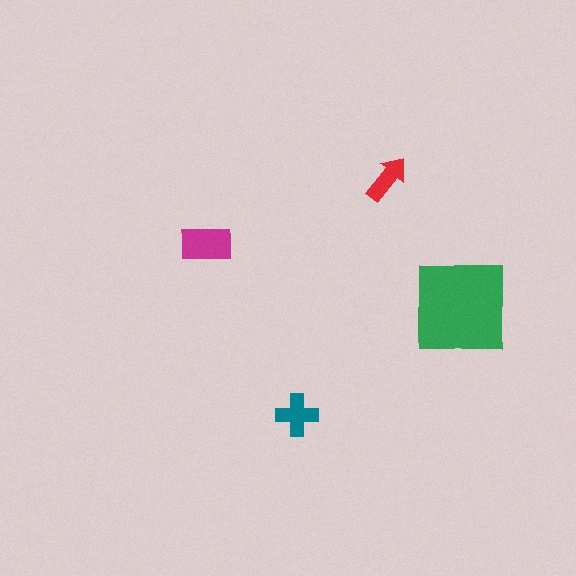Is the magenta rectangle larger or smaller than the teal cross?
Larger.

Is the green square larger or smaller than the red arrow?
Larger.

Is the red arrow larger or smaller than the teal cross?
Smaller.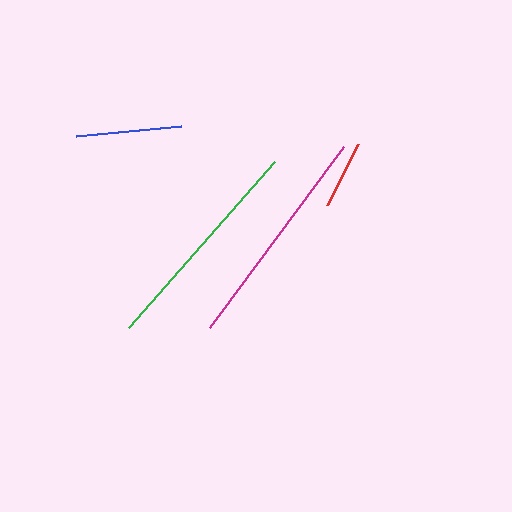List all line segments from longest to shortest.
From longest to shortest: magenta, green, blue, red.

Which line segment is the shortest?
The red line is the shortest at approximately 69 pixels.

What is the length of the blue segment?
The blue segment is approximately 106 pixels long.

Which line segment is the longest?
The magenta line is the longest at approximately 226 pixels.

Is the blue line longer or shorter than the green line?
The green line is longer than the blue line.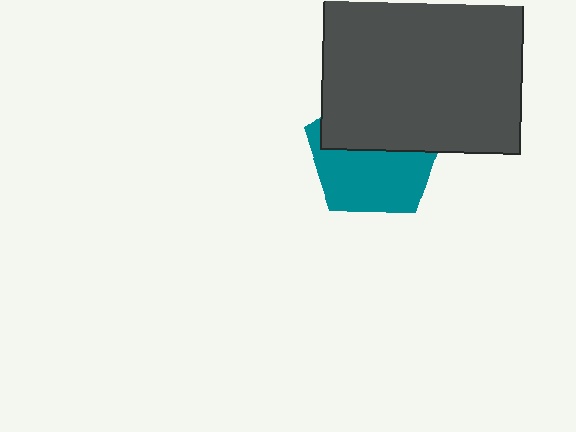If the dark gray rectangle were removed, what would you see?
You would see the complete teal pentagon.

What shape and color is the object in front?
The object in front is a dark gray rectangle.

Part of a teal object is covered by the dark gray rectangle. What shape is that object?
It is a pentagon.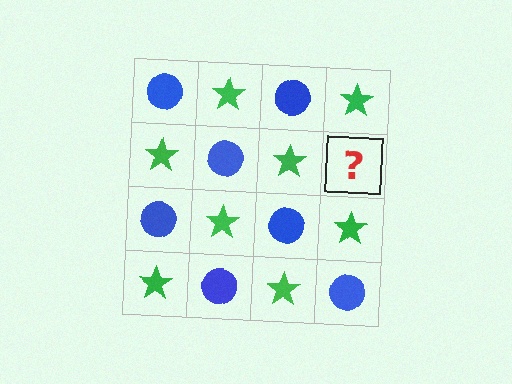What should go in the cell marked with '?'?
The missing cell should contain a blue circle.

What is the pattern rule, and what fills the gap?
The rule is that it alternates blue circle and green star in a checkerboard pattern. The gap should be filled with a blue circle.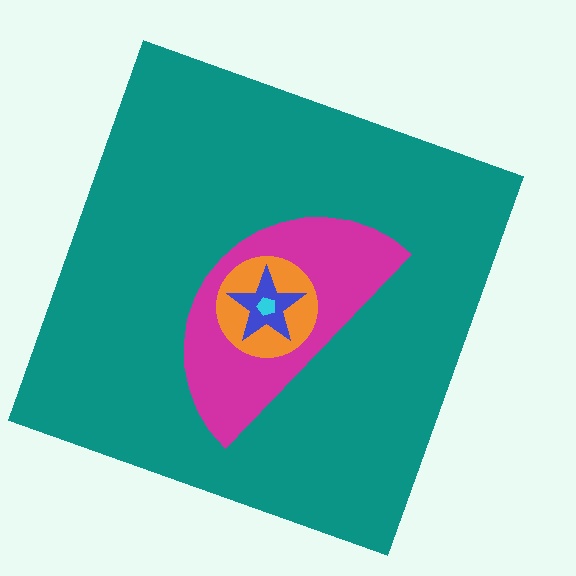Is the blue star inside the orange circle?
Yes.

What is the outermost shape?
The teal square.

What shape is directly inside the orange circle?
The blue star.